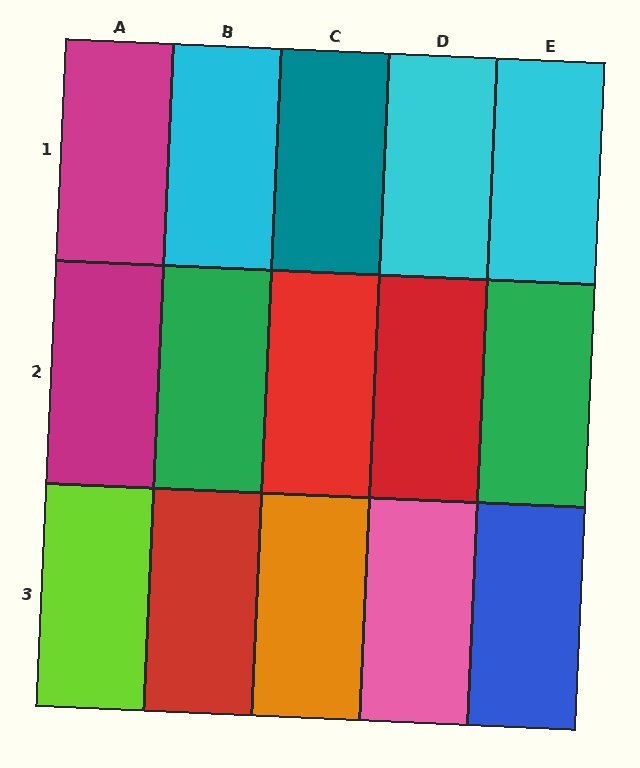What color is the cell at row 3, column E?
Blue.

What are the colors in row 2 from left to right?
Magenta, green, red, red, green.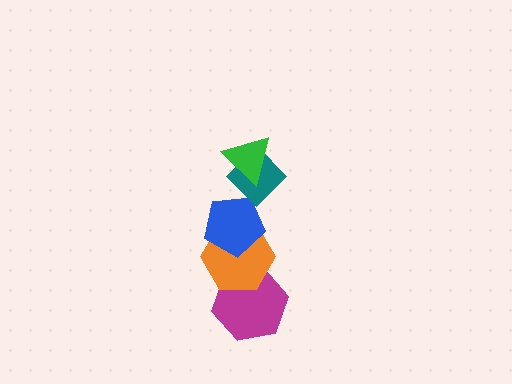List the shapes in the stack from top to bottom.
From top to bottom: the green triangle, the teal diamond, the blue pentagon, the orange hexagon, the magenta hexagon.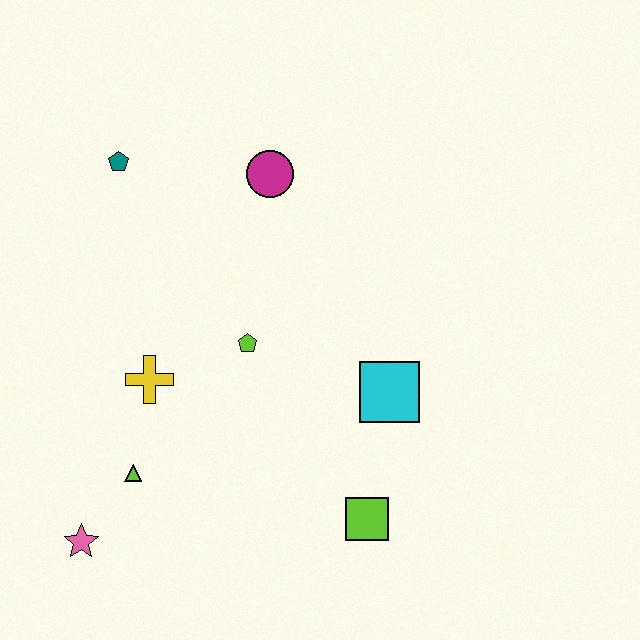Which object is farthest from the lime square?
The teal pentagon is farthest from the lime square.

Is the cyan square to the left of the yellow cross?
No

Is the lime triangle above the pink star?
Yes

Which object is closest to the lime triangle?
The pink star is closest to the lime triangle.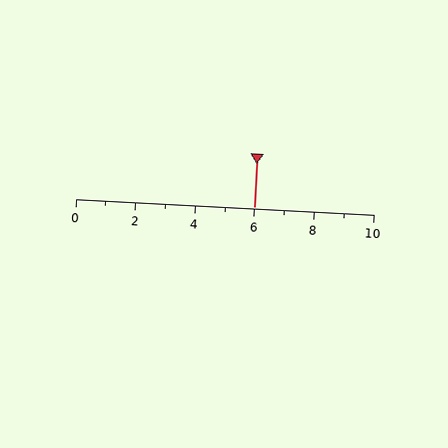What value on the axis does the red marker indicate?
The marker indicates approximately 6.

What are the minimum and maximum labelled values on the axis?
The axis runs from 0 to 10.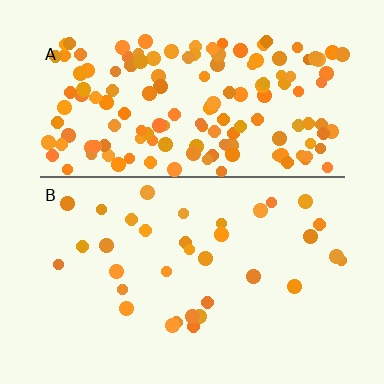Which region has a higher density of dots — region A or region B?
A (the top).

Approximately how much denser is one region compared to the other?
Approximately 4.4× — region A over region B.